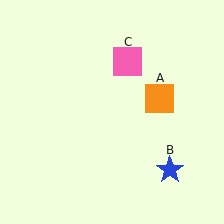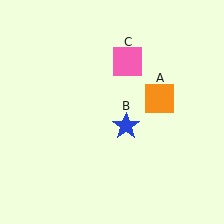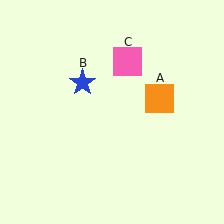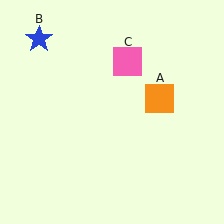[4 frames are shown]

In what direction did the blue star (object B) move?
The blue star (object B) moved up and to the left.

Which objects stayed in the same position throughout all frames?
Orange square (object A) and pink square (object C) remained stationary.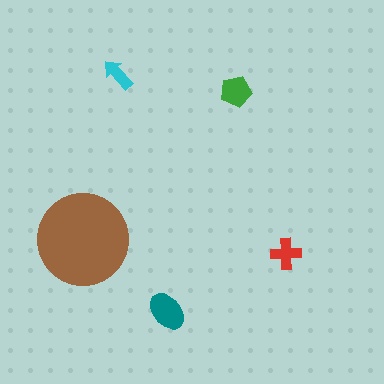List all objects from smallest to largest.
The cyan arrow, the red cross, the green pentagon, the teal ellipse, the brown circle.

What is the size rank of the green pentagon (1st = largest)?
3rd.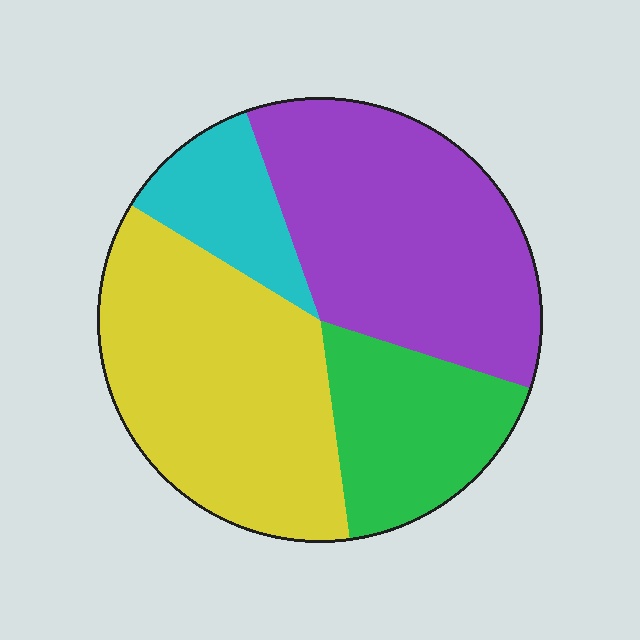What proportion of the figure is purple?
Purple covers about 35% of the figure.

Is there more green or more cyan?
Green.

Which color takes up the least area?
Cyan, at roughly 10%.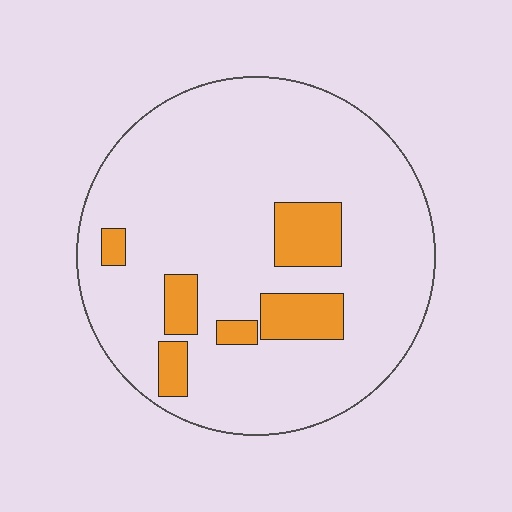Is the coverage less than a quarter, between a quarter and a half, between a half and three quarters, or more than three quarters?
Less than a quarter.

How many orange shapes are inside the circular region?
6.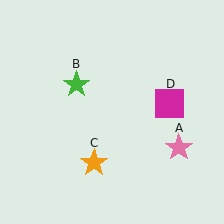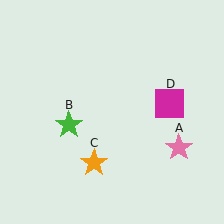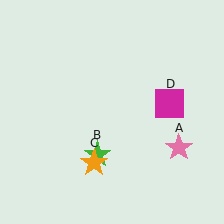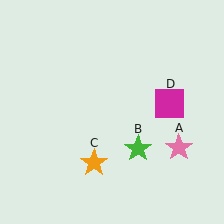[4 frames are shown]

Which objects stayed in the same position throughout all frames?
Pink star (object A) and orange star (object C) and magenta square (object D) remained stationary.